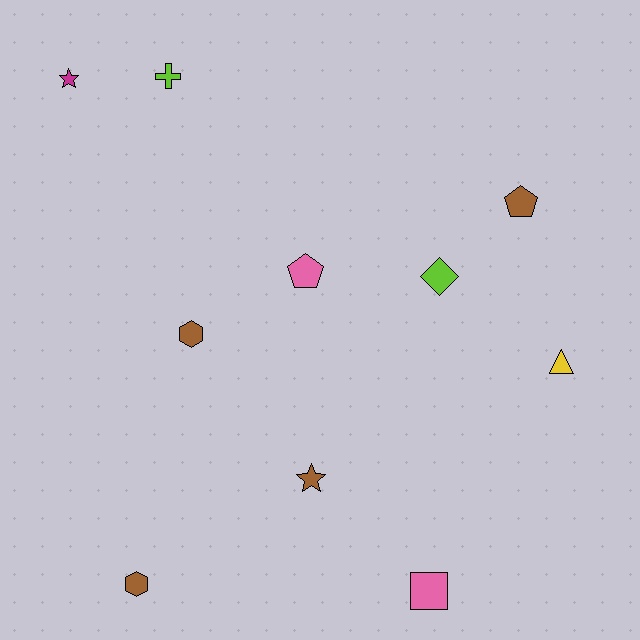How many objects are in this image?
There are 10 objects.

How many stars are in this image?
There are 2 stars.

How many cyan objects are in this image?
There are no cyan objects.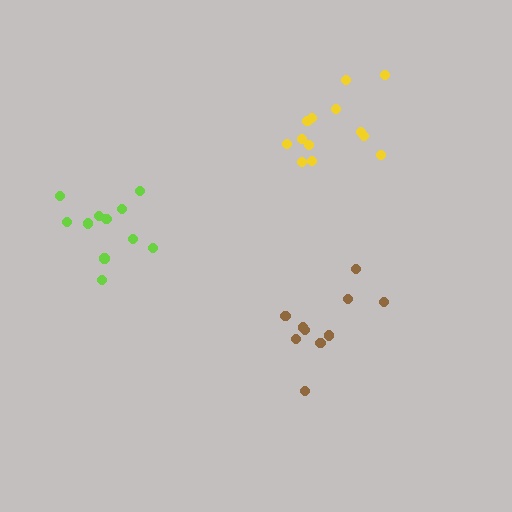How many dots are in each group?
Group 1: 11 dots, Group 2: 10 dots, Group 3: 13 dots (34 total).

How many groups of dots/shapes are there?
There are 3 groups.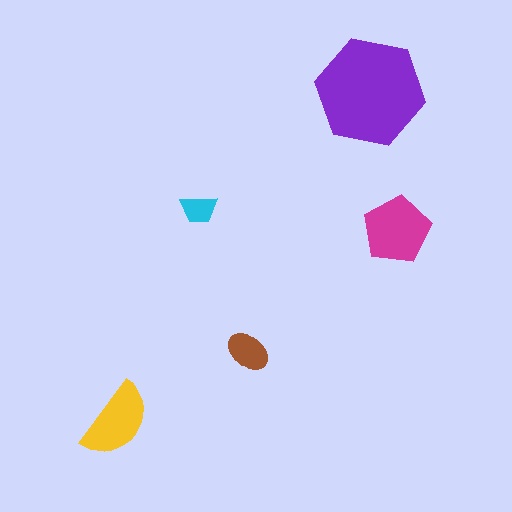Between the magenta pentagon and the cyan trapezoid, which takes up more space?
The magenta pentagon.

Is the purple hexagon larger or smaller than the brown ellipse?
Larger.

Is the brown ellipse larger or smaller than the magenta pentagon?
Smaller.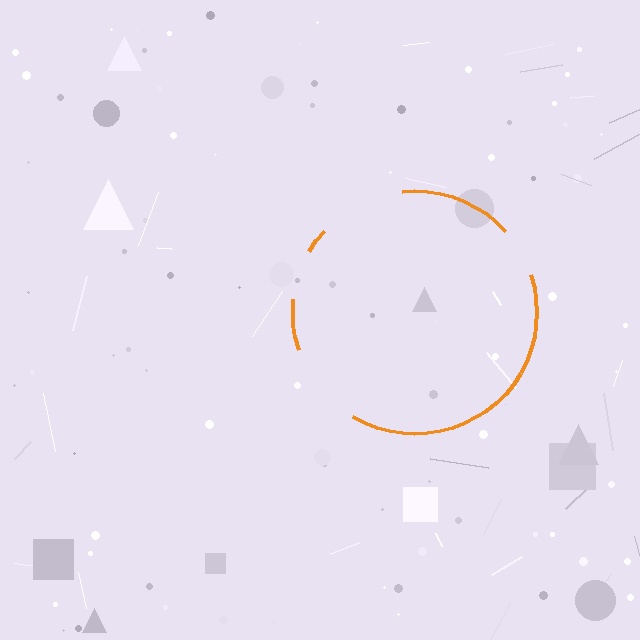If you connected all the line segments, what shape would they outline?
They would outline a circle.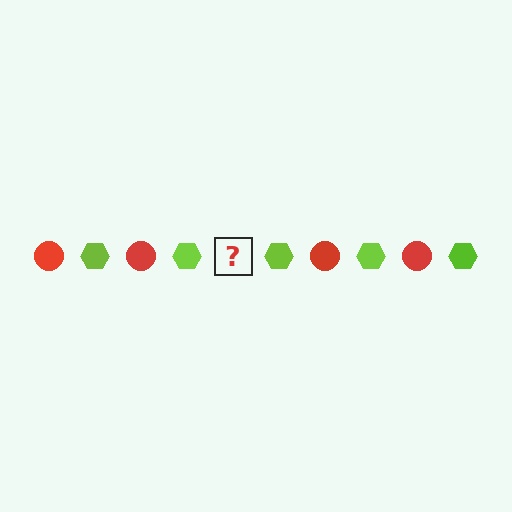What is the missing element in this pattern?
The missing element is a red circle.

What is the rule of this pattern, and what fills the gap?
The rule is that the pattern alternates between red circle and lime hexagon. The gap should be filled with a red circle.